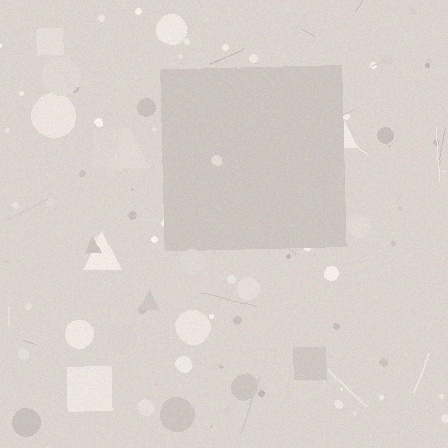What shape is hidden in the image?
A square is hidden in the image.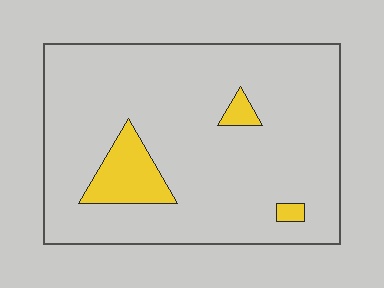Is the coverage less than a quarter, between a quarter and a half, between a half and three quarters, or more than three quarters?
Less than a quarter.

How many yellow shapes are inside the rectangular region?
3.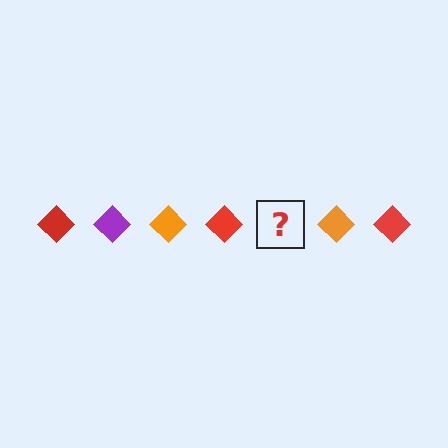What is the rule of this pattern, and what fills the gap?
The rule is that the pattern cycles through red, purple, orange diamonds. The gap should be filled with a purple diamond.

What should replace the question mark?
The question mark should be replaced with a purple diamond.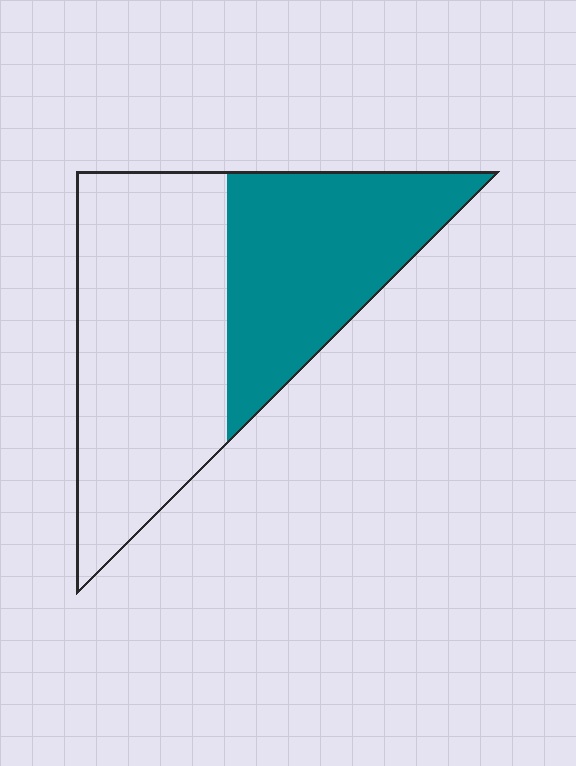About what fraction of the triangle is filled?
About two fifths (2/5).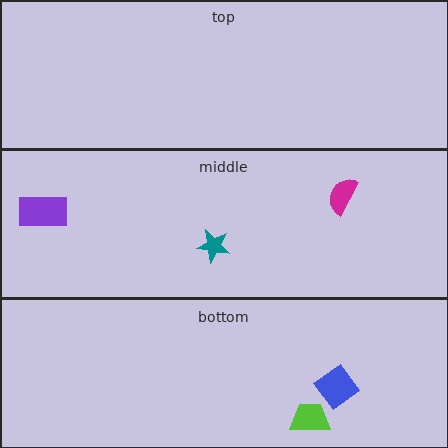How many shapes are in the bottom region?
2.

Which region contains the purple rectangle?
The middle region.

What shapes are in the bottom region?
The blue diamond, the lime trapezoid.